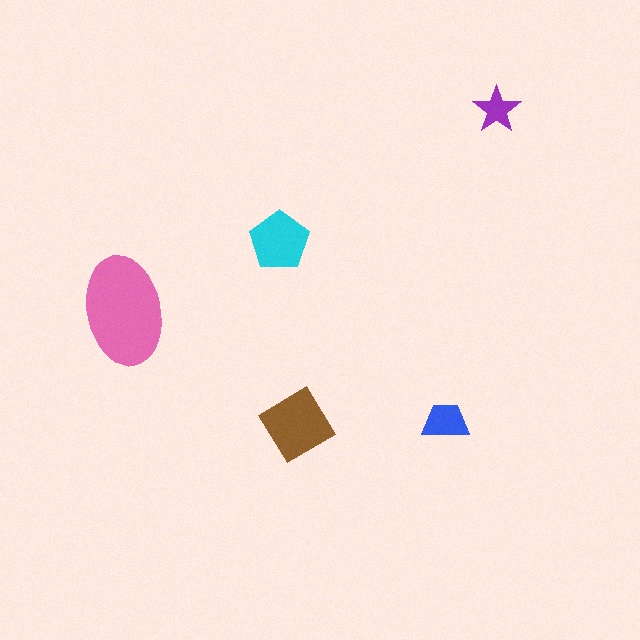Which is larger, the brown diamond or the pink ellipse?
The pink ellipse.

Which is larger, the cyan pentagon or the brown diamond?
The brown diamond.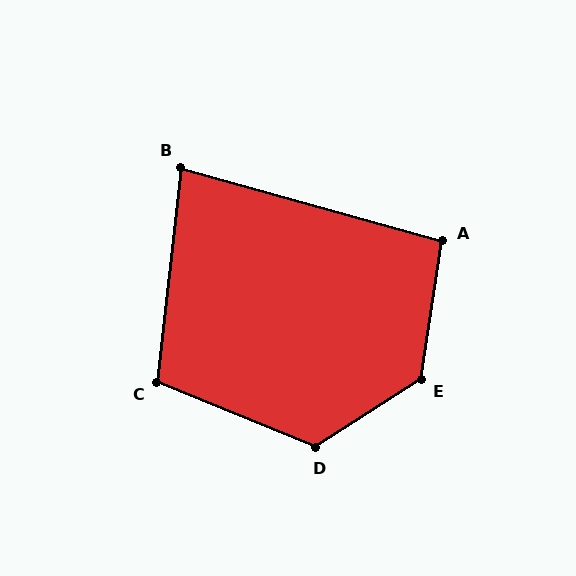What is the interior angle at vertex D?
Approximately 125 degrees (obtuse).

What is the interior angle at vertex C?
Approximately 106 degrees (obtuse).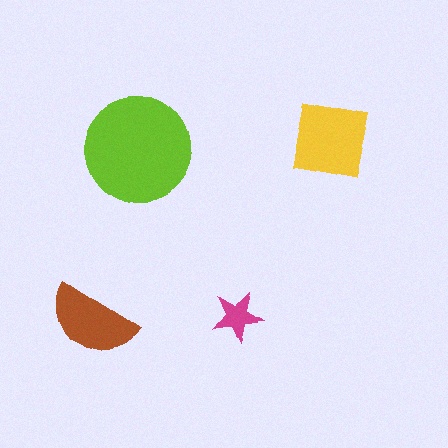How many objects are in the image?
There are 4 objects in the image.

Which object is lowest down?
The brown semicircle is bottommost.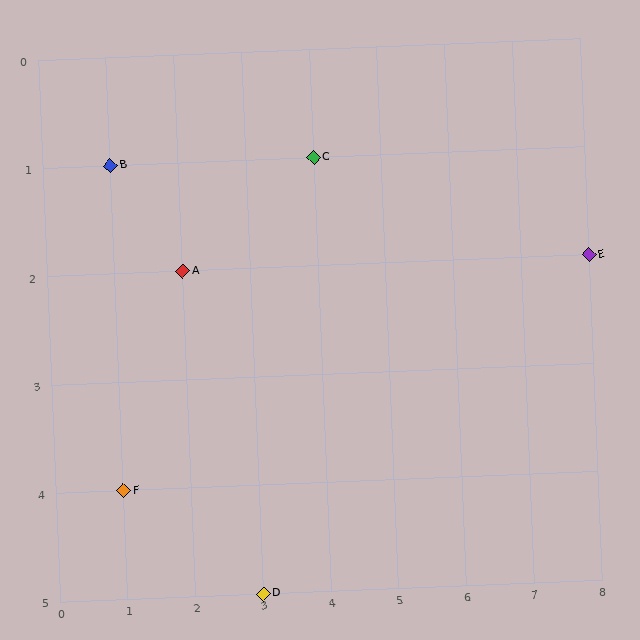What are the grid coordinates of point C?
Point C is at grid coordinates (4, 1).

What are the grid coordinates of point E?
Point E is at grid coordinates (8, 2).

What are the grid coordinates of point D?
Point D is at grid coordinates (3, 5).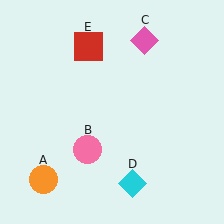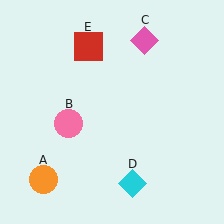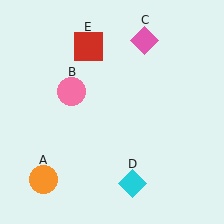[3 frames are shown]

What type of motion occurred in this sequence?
The pink circle (object B) rotated clockwise around the center of the scene.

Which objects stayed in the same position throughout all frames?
Orange circle (object A) and pink diamond (object C) and cyan diamond (object D) and red square (object E) remained stationary.